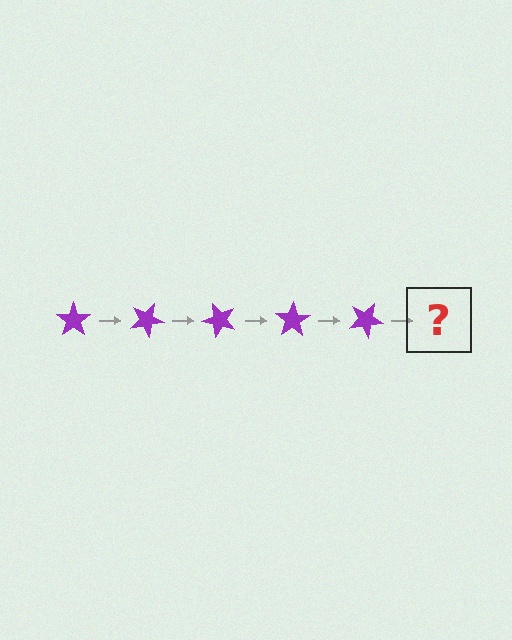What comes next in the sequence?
The next element should be a purple star rotated 125 degrees.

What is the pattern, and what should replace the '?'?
The pattern is that the star rotates 25 degrees each step. The '?' should be a purple star rotated 125 degrees.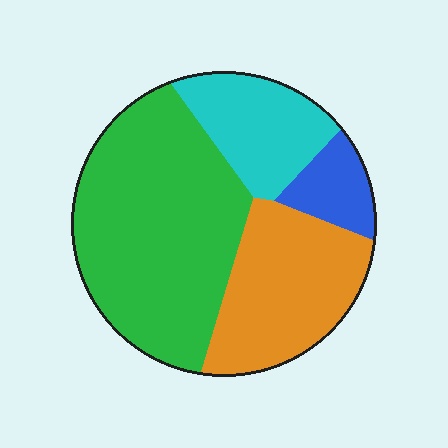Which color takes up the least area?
Blue, at roughly 10%.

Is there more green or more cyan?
Green.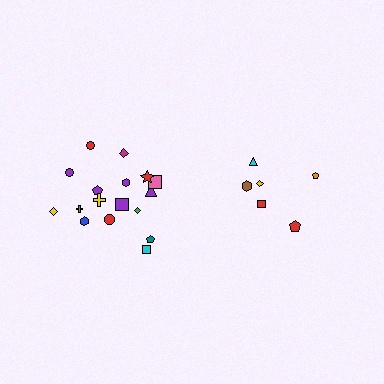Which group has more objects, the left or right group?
The left group.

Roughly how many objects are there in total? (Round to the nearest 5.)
Roughly 25 objects in total.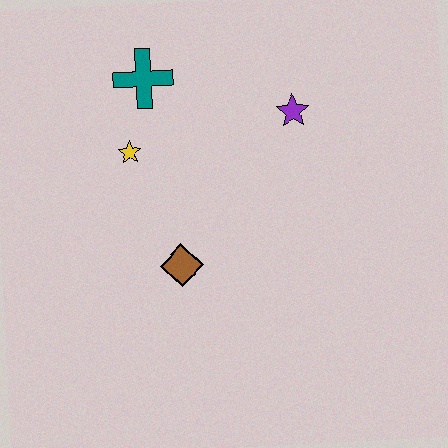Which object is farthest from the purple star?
The brown diamond is farthest from the purple star.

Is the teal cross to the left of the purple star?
Yes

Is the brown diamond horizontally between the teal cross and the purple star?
Yes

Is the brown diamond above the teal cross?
No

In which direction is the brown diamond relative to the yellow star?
The brown diamond is below the yellow star.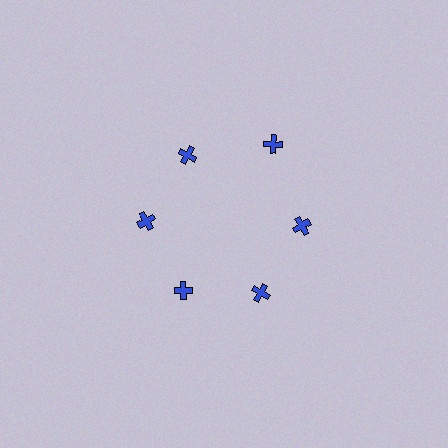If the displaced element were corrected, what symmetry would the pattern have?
It would have 6-fold rotational symmetry — the pattern would map onto itself every 60 degrees.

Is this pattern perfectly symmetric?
No. The 6 blue crosses are arranged in a ring, but one element near the 1 o'clock position is pushed outward from the center, breaking the 6-fold rotational symmetry.